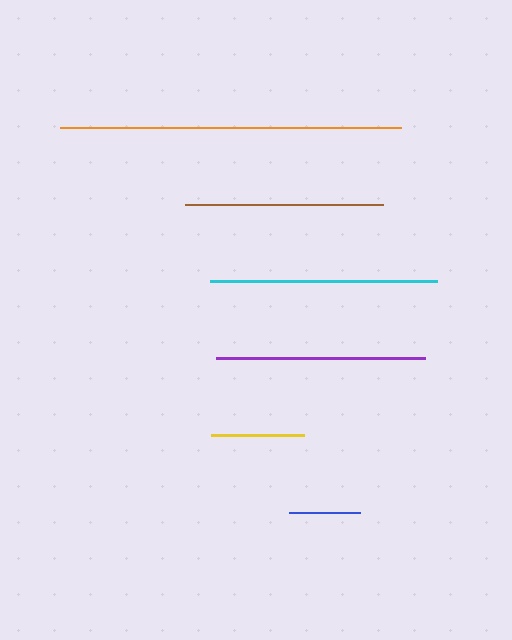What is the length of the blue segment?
The blue segment is approximately 71 pixels long.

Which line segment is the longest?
The orange line is the longest at approximately 341 pixels.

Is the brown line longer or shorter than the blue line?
The brown line is longer than the blue line.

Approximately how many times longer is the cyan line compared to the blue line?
The cyan line is approximately 3.2 times the length of the blue line.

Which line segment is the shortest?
The blue line is the shortest at approximately 71 pixels.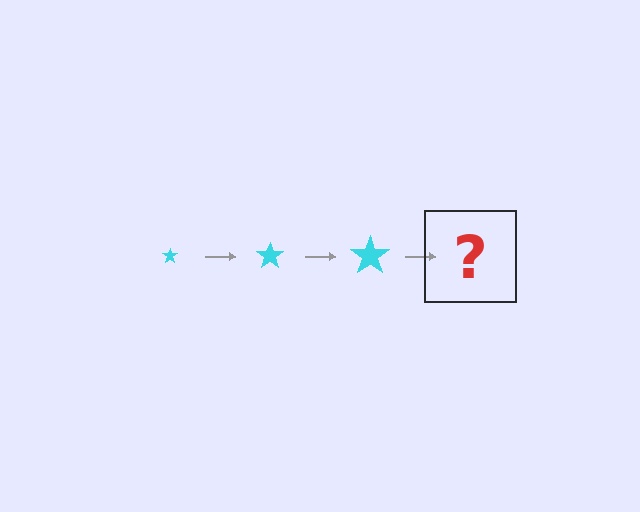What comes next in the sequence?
The next element should be a cyan star, larger than the previous one.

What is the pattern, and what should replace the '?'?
The pattern is that the star gets progressively larger each step. The '?' should be a cyan star, larger than the previous one.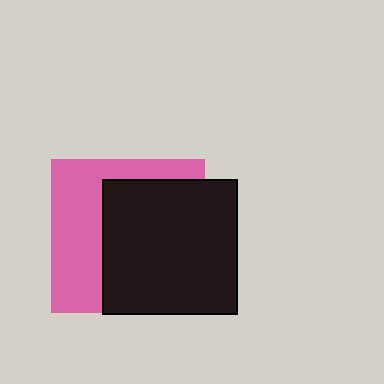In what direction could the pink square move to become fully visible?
The pink square could move left. That would shift it out from behind the black square entirely.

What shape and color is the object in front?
The object in front is a black square.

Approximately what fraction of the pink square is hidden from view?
Roughly 59% of the pink square is hidden behind the black square.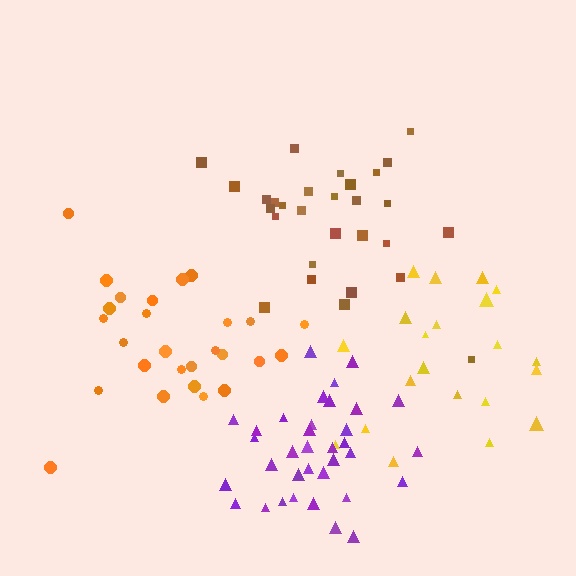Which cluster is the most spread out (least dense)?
Orange.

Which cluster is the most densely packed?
Purple.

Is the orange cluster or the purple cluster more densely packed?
Purple.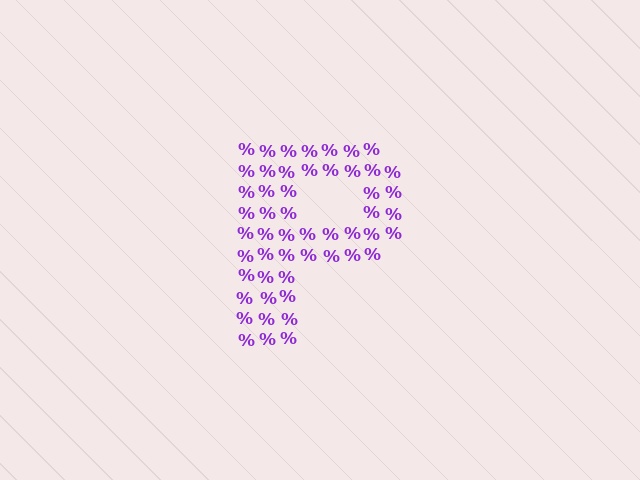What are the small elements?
The small elements are percent signs.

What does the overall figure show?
The overall figure shows the letter P.